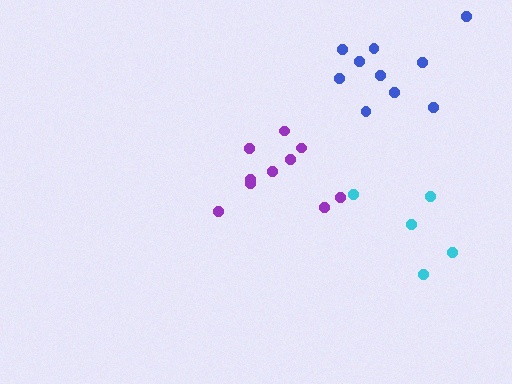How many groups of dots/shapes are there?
There are 3 groups.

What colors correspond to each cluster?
The clusters are colored: purple, cyan, blue.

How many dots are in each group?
Group 1: 10 dots, Group 2: 5 dots, Group 3: 10 dots (25 total).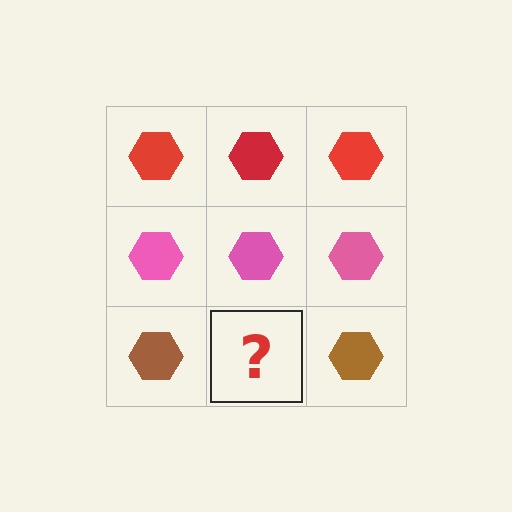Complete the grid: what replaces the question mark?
The question mark should be replaced with a brown hexagon.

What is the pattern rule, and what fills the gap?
The rule is that each row has a consistent color. The gap should be filled with a brown hexagon.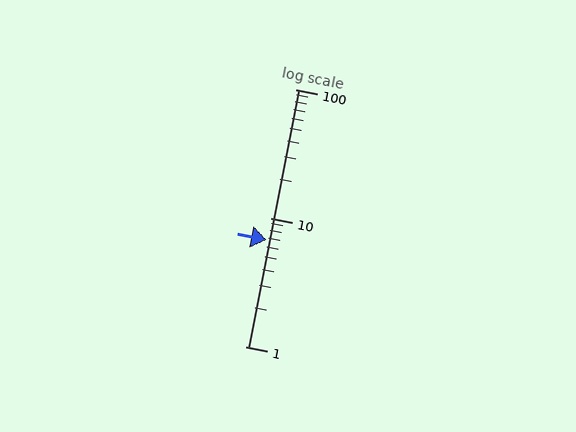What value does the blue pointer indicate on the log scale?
The pointer indicates approximately 6.7.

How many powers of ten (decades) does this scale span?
The scale spans 2 decades, from 1 to 100.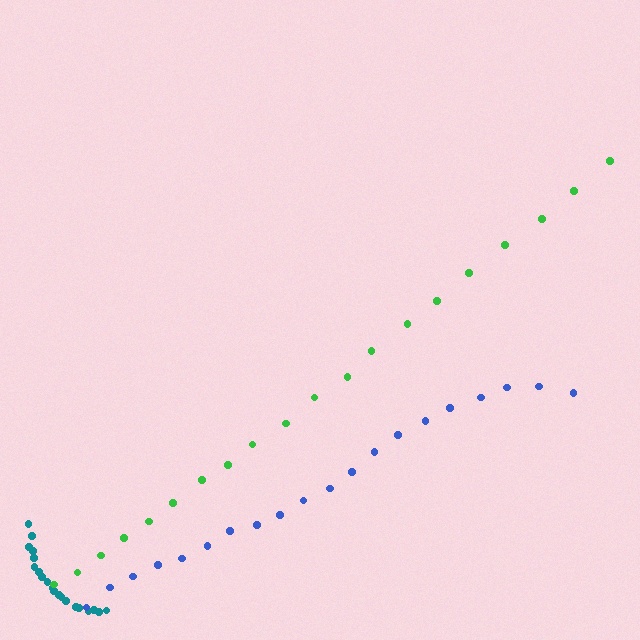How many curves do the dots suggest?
There are 3 distinct paths.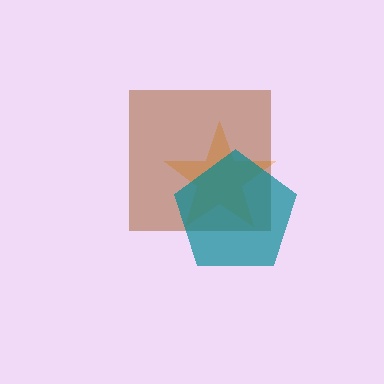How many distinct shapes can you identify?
There are 3 distinct shapes: an orange star, a brown square, a teal pentagon.